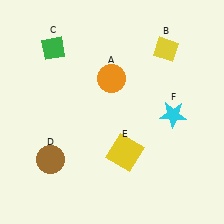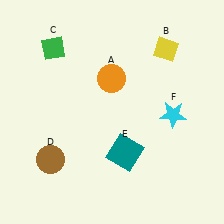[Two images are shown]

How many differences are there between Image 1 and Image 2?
There is 1 difference between the two images.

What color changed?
The square (E) changed from yellow in Image 1 to teal in Image 2.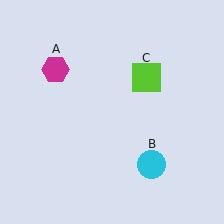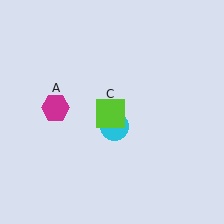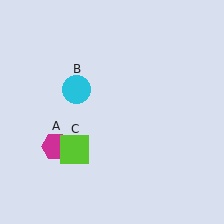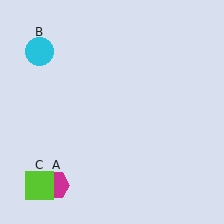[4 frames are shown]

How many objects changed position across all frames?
3 objects changed position: magenta hexagon (object A), cyan circle (object B), lime square (object C).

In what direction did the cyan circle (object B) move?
The cyan circle (object B) moved up and to the left.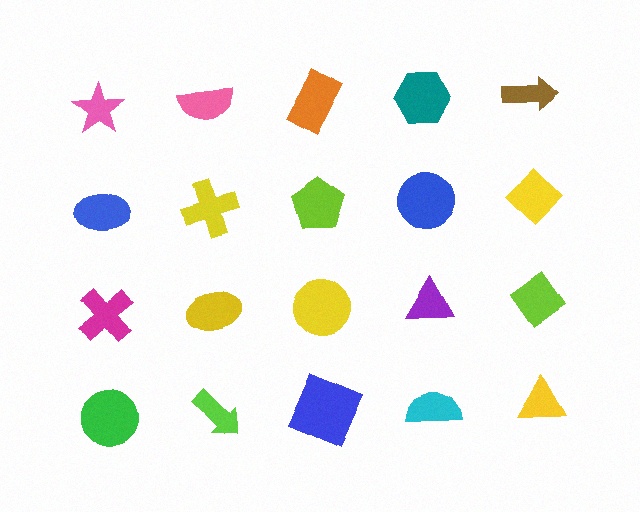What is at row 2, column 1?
A blue ellipse.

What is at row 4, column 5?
A yellow triangle.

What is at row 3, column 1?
A magenta cross.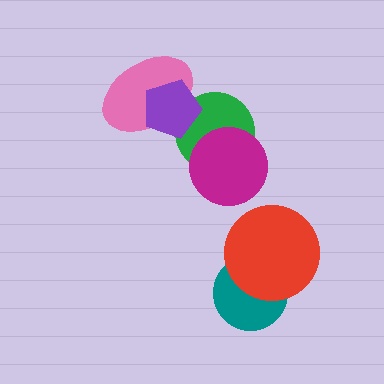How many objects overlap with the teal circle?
1 object overlaps with the teal circle.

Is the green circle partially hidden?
Yes, it is partially covered by another shape.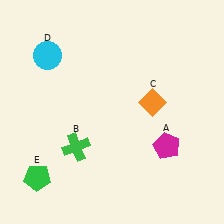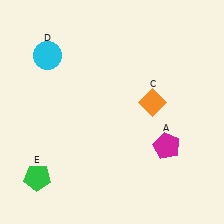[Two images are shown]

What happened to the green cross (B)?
The green cross (B) was removed in Image 2. It was in the bottom-left area of Image 1.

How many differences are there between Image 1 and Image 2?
There is 1 difference between the two images.